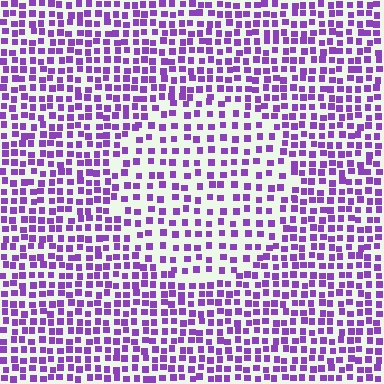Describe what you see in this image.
The image contains small purple elements arranged at two different densities. A circle-shaped region is visible where the elements are less densely packed than the surrounding area.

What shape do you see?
I see a circle.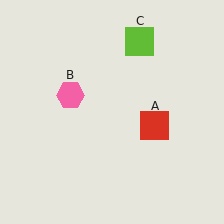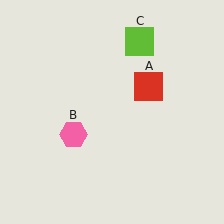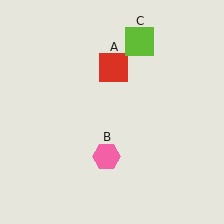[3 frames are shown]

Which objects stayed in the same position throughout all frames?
Lime square (object C) remained stationary.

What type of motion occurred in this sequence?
The red square (object A), pink hexagon (object B) rotated counterclockwise around the center of the scene.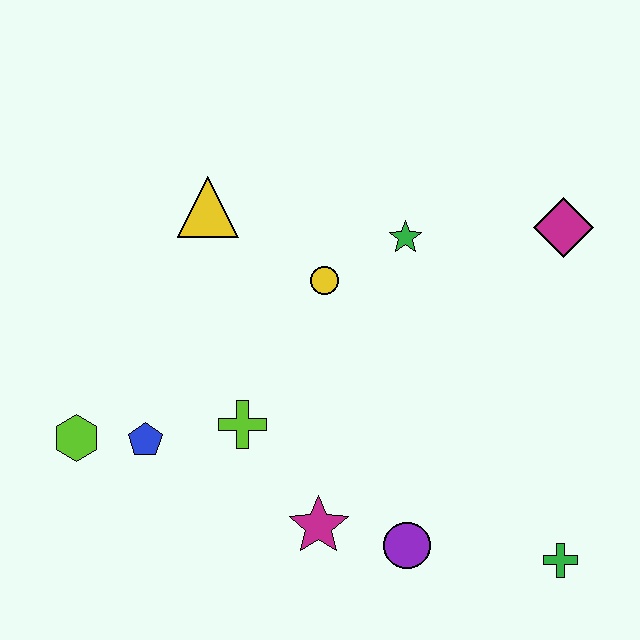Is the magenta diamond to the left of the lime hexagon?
No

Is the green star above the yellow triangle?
No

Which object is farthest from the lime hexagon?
The magenta diamond is farthest from the lime hexagon.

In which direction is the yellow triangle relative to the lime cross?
The yellow triangle is above the lime cross.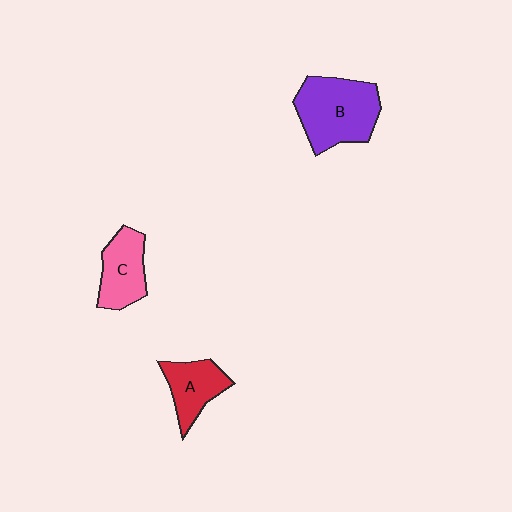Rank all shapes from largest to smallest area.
From largest to smallest: B (purple), C (pink), A (red).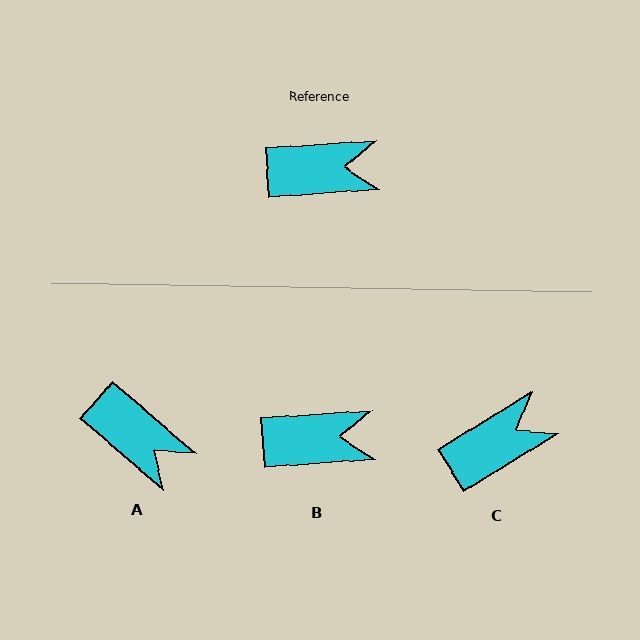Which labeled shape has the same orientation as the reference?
B.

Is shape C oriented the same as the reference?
No, it is off by about 28 degrees.